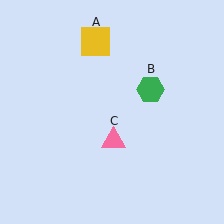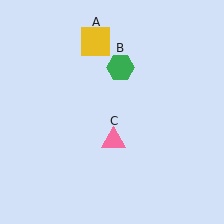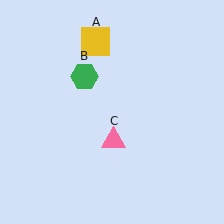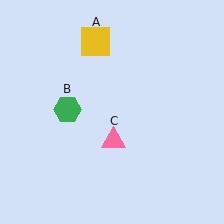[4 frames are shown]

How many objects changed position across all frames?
1 object changed position: green hexagon (object B).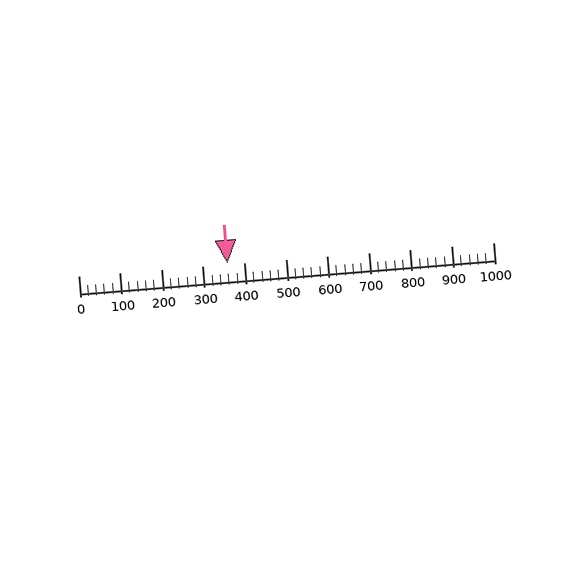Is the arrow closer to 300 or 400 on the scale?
The arrow is closer to 400.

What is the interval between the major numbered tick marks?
The major tick marks are spaced 100 units apart.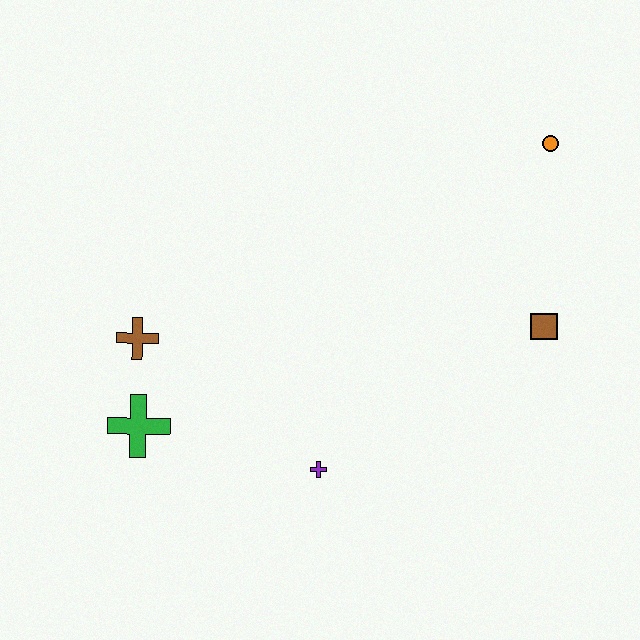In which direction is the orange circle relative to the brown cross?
The orange circle is to the right of the brown cross.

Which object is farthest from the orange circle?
The green cross is farthest from the orange circle.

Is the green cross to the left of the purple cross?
Yes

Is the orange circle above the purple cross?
Yes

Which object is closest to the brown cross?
The green cross is closest to the brown cross.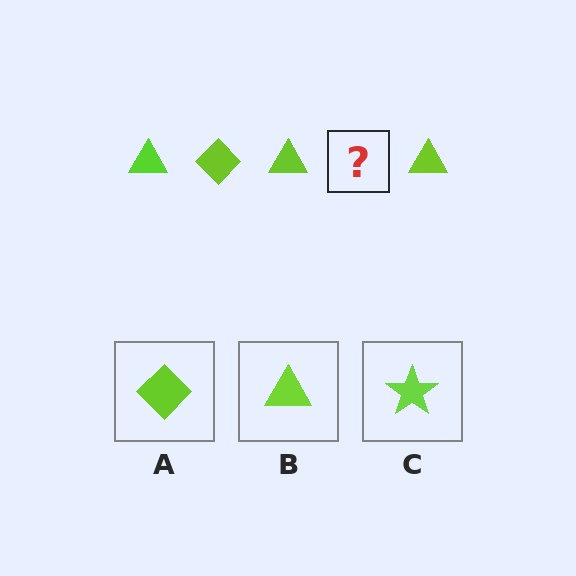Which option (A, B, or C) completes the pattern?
A.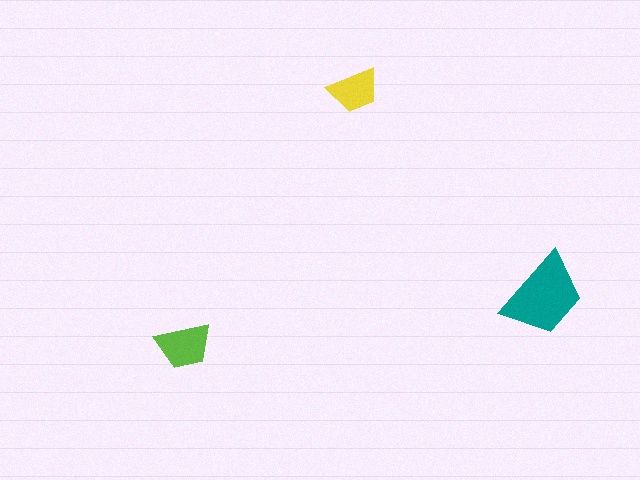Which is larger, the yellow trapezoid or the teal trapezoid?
The teal one.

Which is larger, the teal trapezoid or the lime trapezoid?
The teal one.